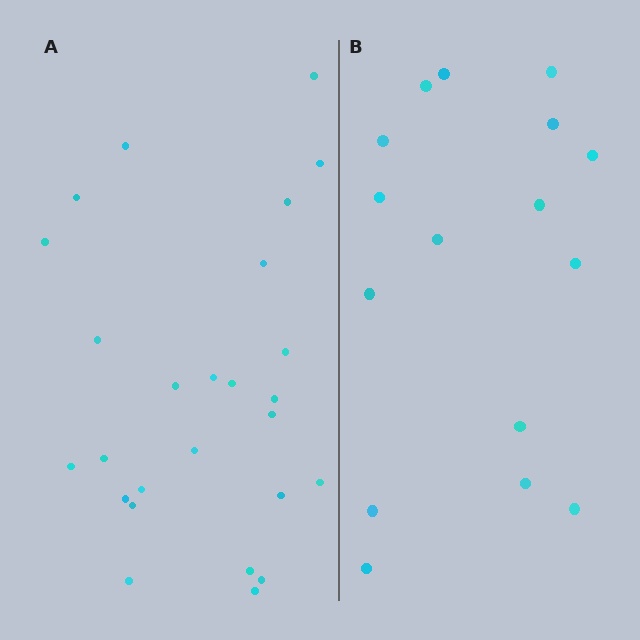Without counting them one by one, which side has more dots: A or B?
Region A (the left region) has more dots.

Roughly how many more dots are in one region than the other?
Region A has roughly 10 or so more dots than region B.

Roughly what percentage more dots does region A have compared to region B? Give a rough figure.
About 60% more.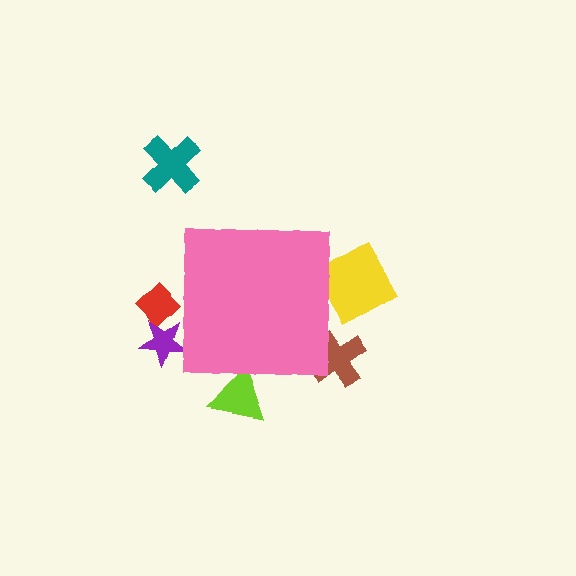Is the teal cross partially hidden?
No, the teal cross is fully visible.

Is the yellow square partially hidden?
Yes, the yellow square is partially hidden behind the pink square.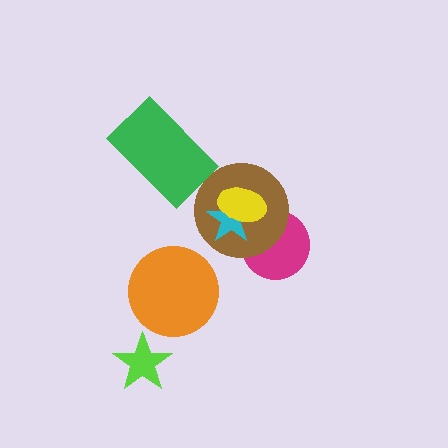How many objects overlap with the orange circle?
0 objects overlap with the orange circle.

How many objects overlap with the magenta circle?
3 objects overlap with the magenta circle.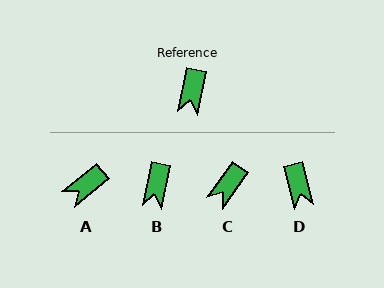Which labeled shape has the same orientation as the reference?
B.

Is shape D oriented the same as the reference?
No, it is off by about 25 degrees.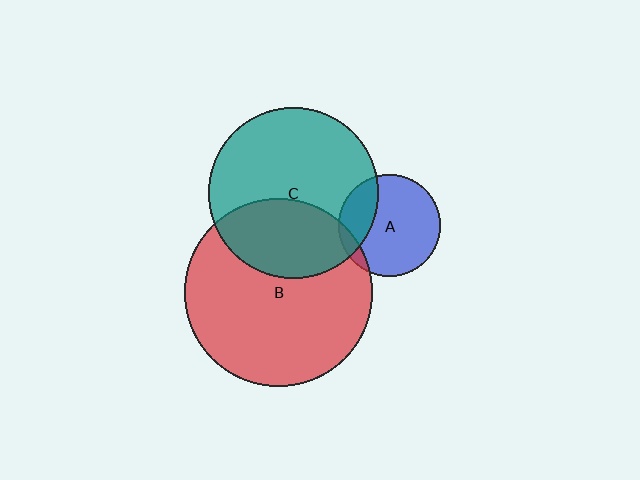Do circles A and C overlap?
Yes.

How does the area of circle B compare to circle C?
Approximately 1.2 times.